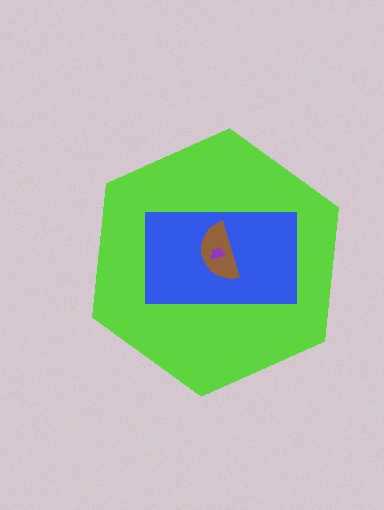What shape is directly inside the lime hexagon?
The blue rectangle.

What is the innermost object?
The purple trapezoid.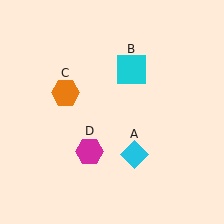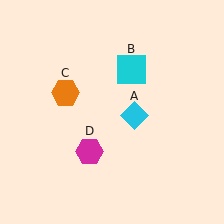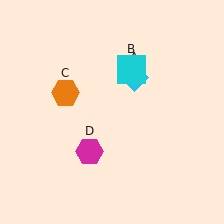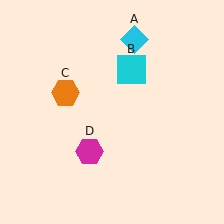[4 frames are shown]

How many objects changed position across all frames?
1 object changed position: cyan diamond (object A).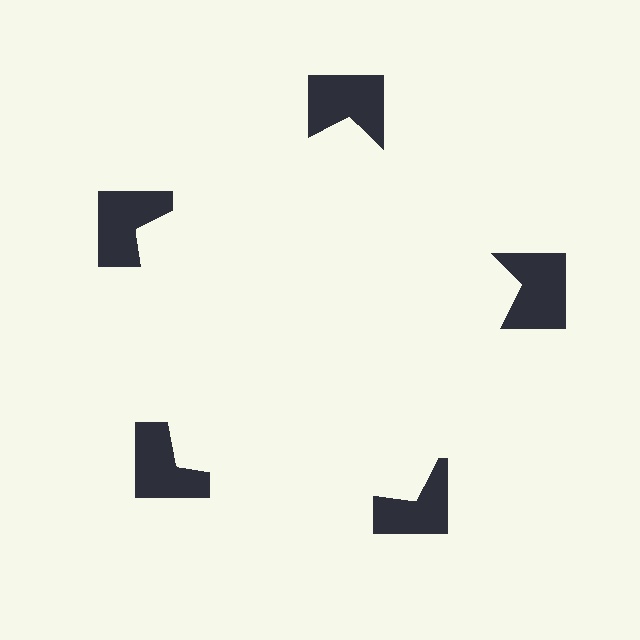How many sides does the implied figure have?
5 sides.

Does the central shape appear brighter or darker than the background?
It typically appears slightly brighter than the background, even though no actual brightness change is drawn.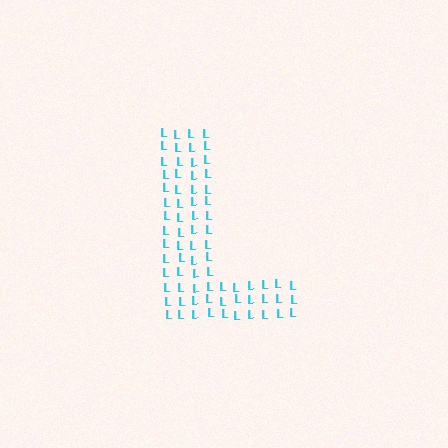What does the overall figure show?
The overall figure shows the letter L.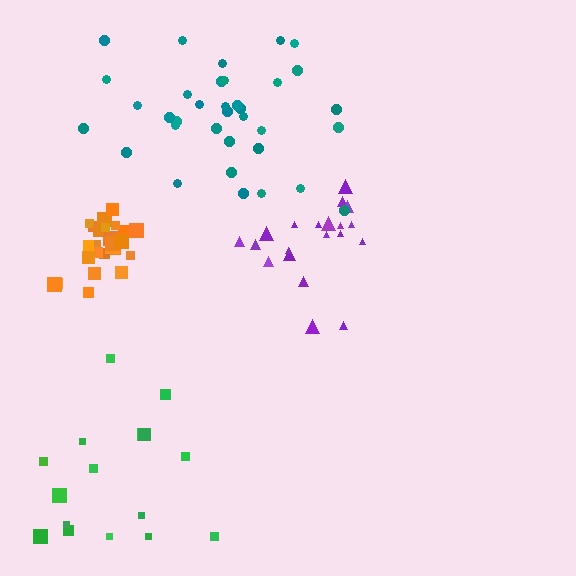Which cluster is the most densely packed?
Orange.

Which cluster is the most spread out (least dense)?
Green.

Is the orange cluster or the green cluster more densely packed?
Orange.